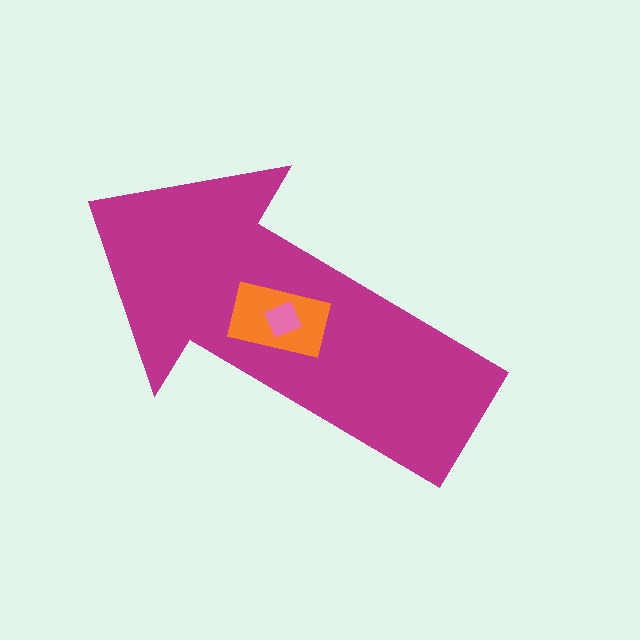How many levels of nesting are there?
3.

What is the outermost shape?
The magenta arrow.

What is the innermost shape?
The pink square.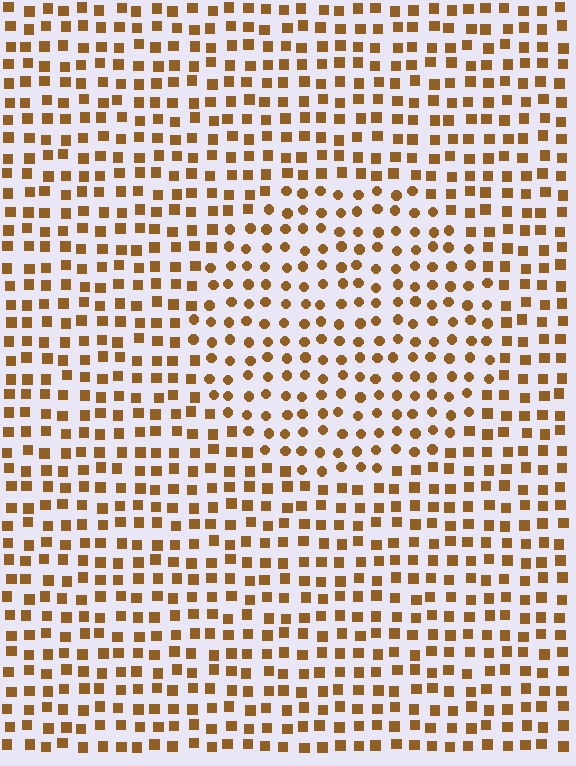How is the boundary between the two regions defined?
The boundary is defined by a change in element shape: circles inside vs. squares outside. All elements share the same color and spacing.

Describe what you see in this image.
The image is filled with small brown elements arranged in a uniform grid. A circle-shaped region contains circles, while the surrounding area contains squares. The boundary is defined purely by the change in element shape.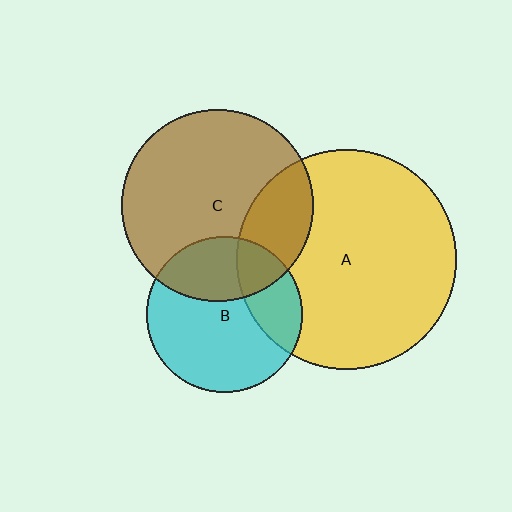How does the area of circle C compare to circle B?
Approximately 1.5 times.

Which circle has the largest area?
Circle A (yellow).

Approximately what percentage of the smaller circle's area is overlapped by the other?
Approximately 25%.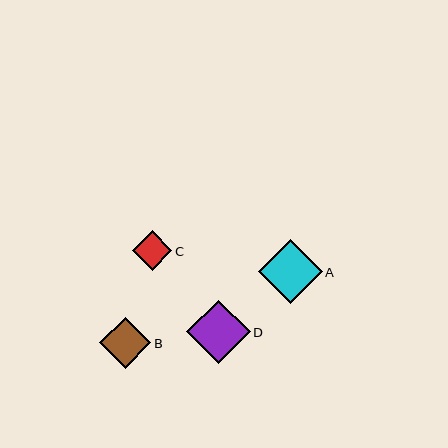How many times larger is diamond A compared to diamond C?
Diamond A is approximately 1.6 times the size of diamond C.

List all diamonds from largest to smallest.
From largest to smallest: A, D, B, C.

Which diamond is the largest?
Diamond A is the largest with a size of approximately 64 pixels.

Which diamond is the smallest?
Diamond C is the smallest with a size of approximately 40 pixels.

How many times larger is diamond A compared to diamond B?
Diamond A is approximately 1.2 times the size of diamond B.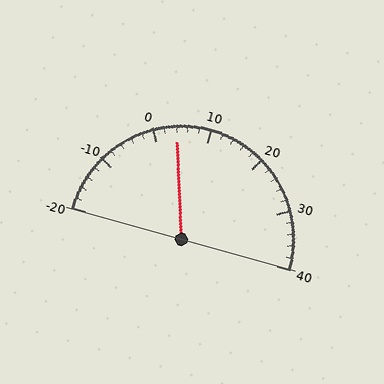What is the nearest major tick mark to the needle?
The nearest major tick mark is 0.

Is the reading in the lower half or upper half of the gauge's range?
The reading is in the lower half of the range (-20 to 40).